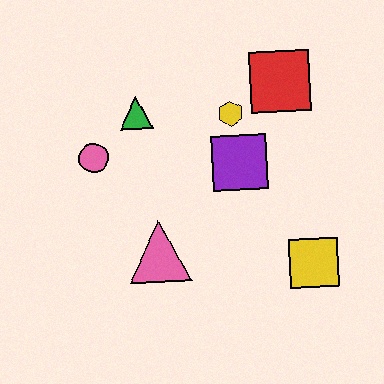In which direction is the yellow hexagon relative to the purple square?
The yellow hexagon is above the purple square.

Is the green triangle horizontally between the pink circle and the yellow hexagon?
Yes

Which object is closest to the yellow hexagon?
The purple square is closest to the yellow hexagon.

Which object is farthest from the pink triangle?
The red square is farthest from the pink triangle.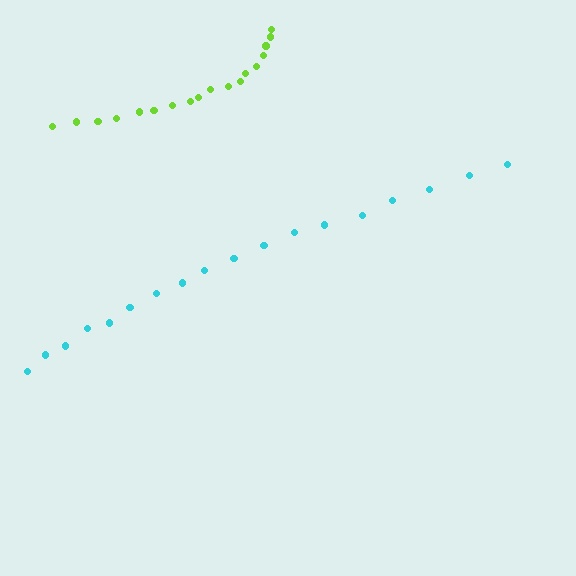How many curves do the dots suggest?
There are 2 distinct paths.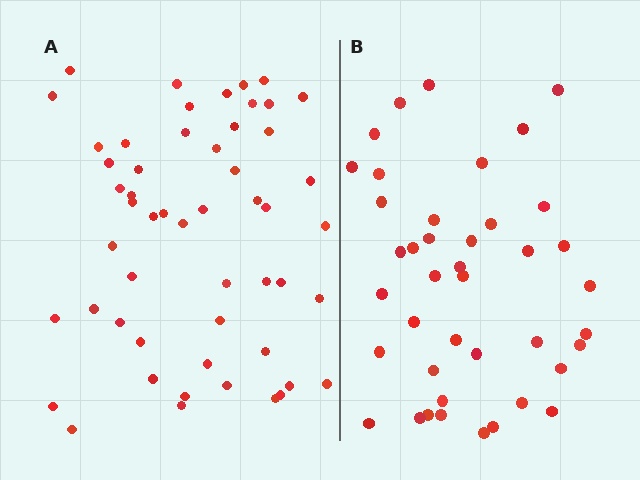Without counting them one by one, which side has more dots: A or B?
Region A (the left region) has more dots.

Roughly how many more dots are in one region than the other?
Region A has roughly 12 or so more dots than region B.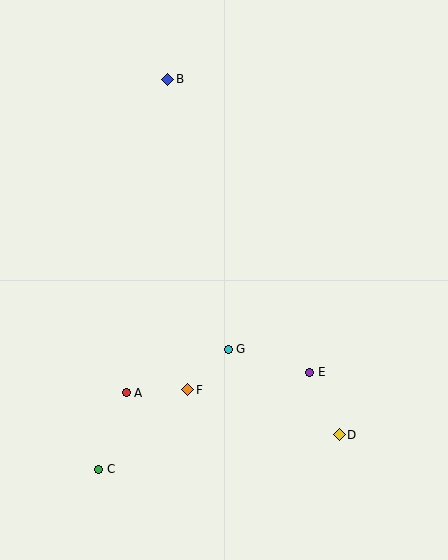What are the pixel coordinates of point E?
Point E is at (310, 372).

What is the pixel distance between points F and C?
The distance between F and C is 119 pixels.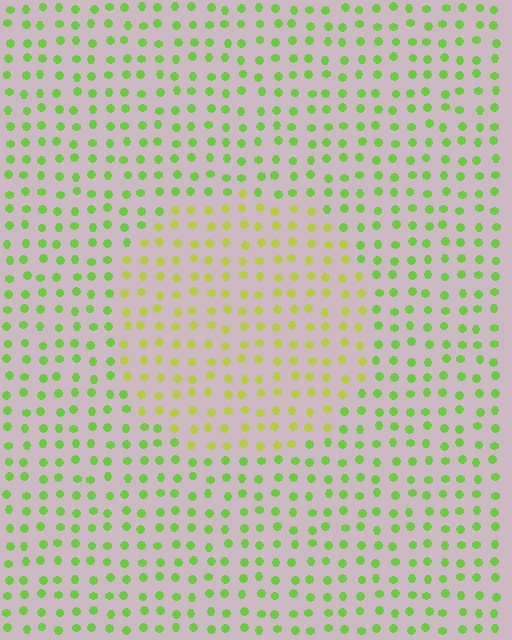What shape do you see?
I see a circle.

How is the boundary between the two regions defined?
The boundary is defined purely by a slight shift in hue (about 33 degrees). Spacing, size, and orientation are identical on both sides.